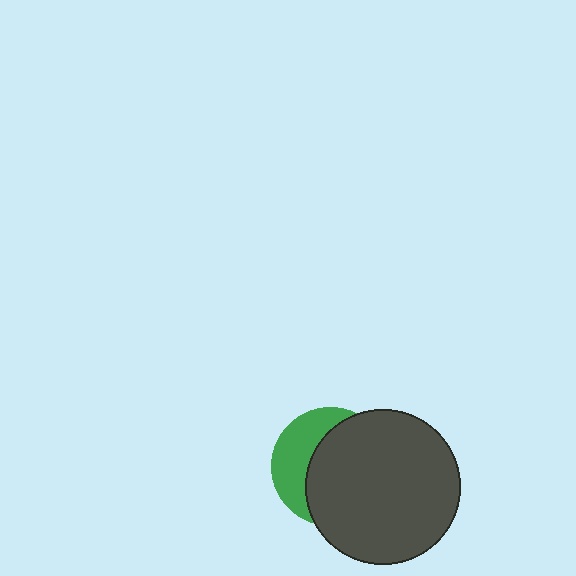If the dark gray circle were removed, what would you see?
You would see the complete green circle.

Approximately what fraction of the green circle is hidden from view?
Roughly 64% of the green circle is hidden behind the dark gray circle.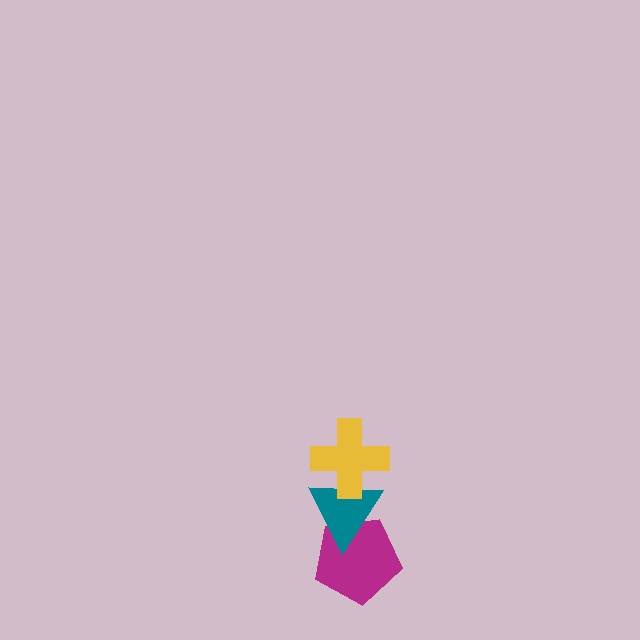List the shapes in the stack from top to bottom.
From top to bottom: the yellow cross, the teal triangle, the magenta pentagon.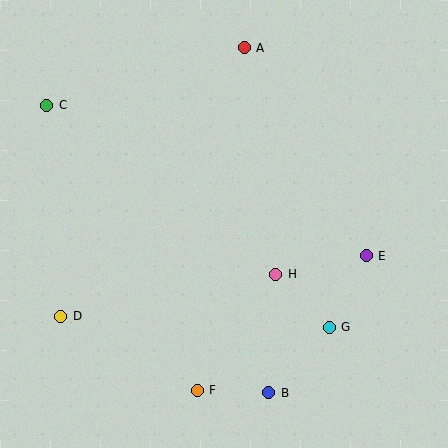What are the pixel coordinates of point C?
Point C is at (47, 105).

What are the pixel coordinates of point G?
Point G is at (329, 327).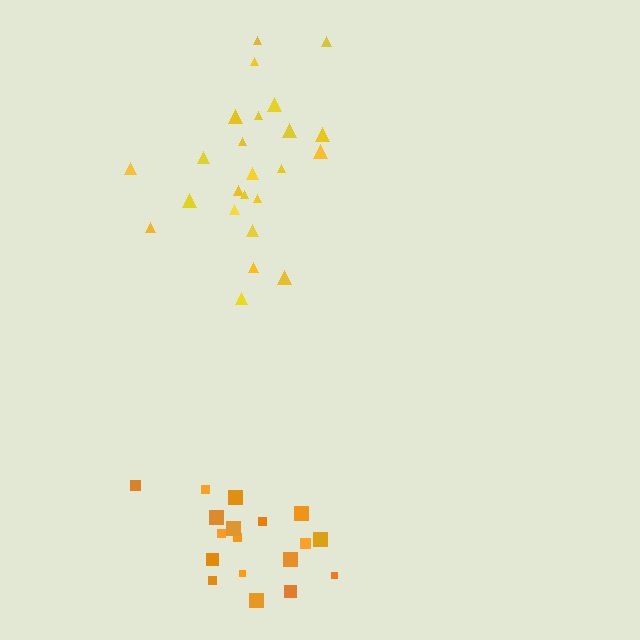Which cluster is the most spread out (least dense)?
Yellow.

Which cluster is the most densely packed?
Orange.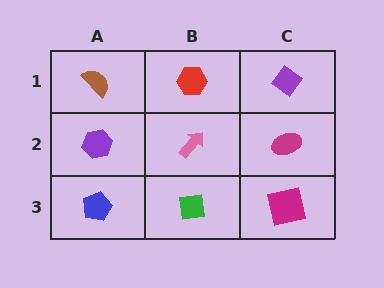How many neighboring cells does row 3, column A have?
2.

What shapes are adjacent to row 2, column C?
A purple diamond (row 1, column C), a magenta square (row 3, column C), a pink arrow (row 2, column B).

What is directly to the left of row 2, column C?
A pink arrow.